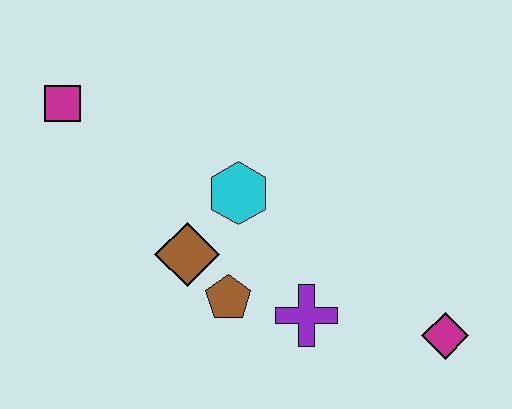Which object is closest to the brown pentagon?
The brown diamond is closest to the brown pentagon.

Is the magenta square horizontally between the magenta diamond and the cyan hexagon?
No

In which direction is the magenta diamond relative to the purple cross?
The magenta diamond is to the right of the purple cross.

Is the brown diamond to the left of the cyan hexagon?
Yes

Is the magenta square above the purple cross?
Yes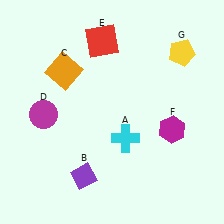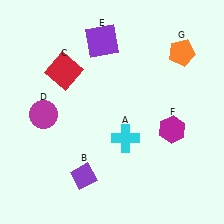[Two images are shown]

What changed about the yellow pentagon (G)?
In Image 1, G is yellow. In Image 2, it changed to orange.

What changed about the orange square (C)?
In Image 1, C is orange. In Image 2, it changed to red.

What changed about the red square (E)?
In Image 1, E is red. In Image 2, it changed to purple.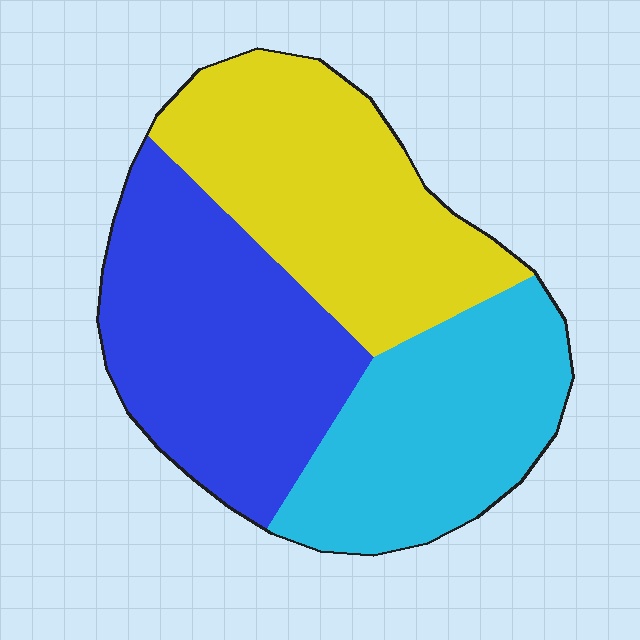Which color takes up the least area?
Cyan, at roughly 30%.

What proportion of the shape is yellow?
Yellow takes up about one third (1/3) of the shape.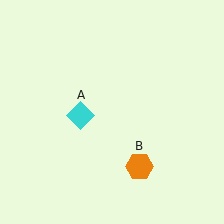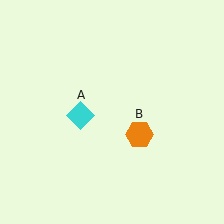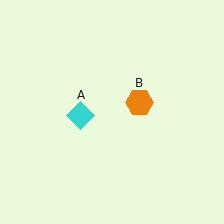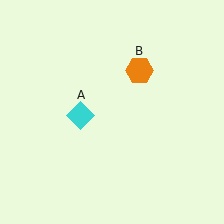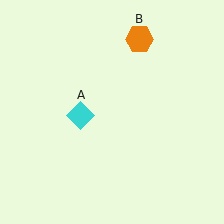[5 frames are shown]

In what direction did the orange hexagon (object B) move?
The orange hexagon (object B) moved up.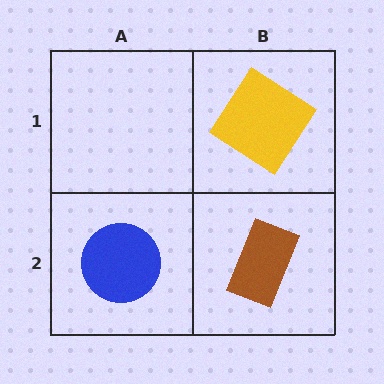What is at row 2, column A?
A blue circle.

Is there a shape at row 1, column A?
No, that cell is empty.